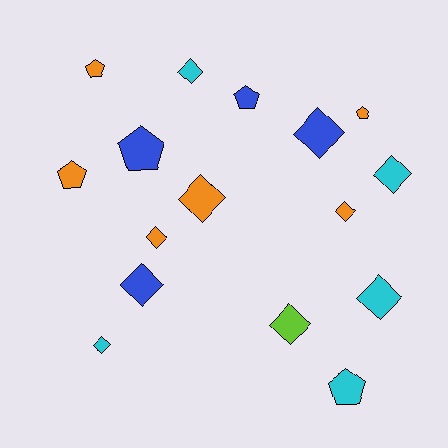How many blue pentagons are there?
There are 2 blue pentagons.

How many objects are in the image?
There are 16 objects.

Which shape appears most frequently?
Diamond, with 10 objects.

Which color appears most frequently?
Orange, with 6 objects.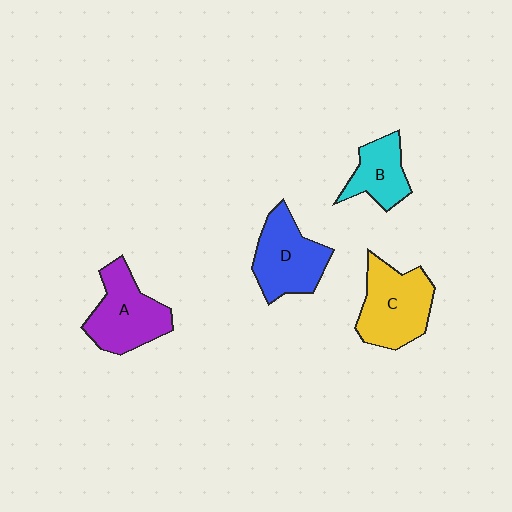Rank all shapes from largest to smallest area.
From largest to smallest: C (yellow), A (purple), D (blue), B (cyan).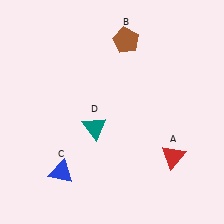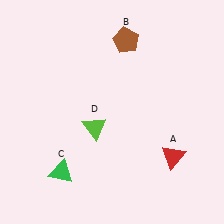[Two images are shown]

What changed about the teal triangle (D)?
In Image 1, D is teal. In Image 2, it changed to lime.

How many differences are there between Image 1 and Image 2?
There are 2 differences between the two images.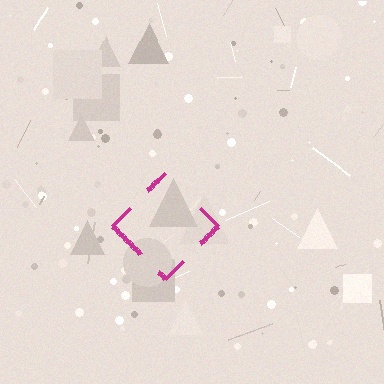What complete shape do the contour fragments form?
The contour fragments form a diamond.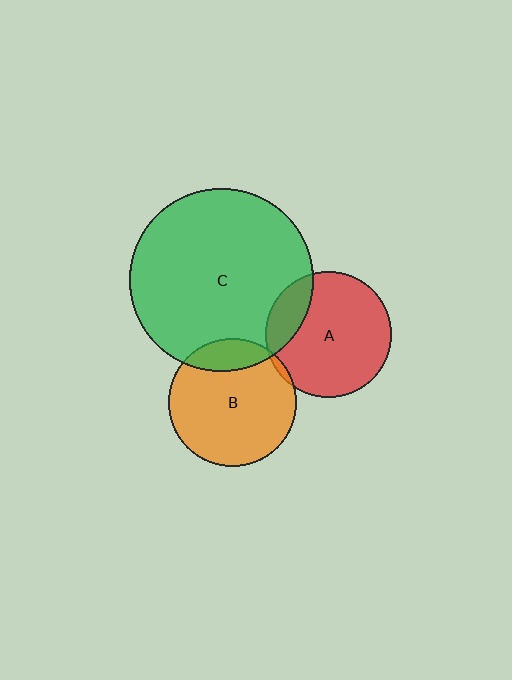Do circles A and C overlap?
Yes.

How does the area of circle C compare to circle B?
Approximately 2.1 times.